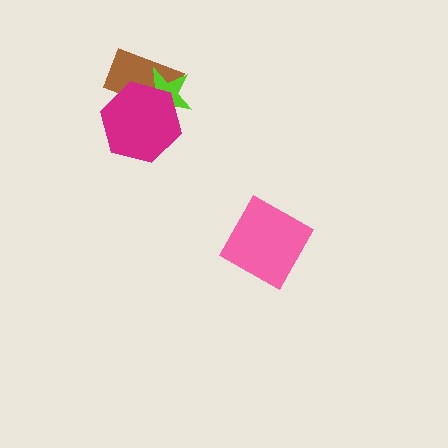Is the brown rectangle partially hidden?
Yes, it is partially covered by another shape.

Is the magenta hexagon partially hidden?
No, no other shape covers it.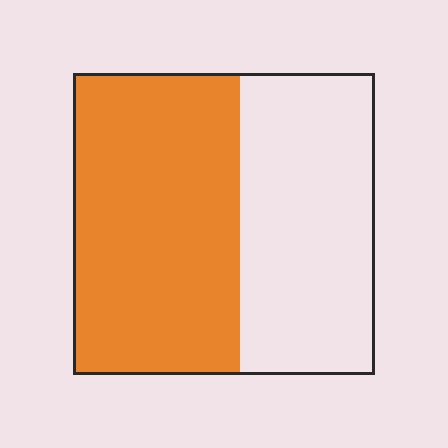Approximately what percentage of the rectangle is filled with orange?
Approximately 55%.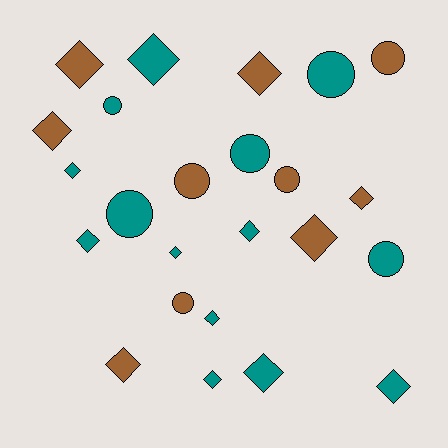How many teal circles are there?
There are 5 teal circles.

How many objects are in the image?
There are 24 objects.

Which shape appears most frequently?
Diamond, with 15 objects.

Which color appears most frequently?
Teal, with 14 objects.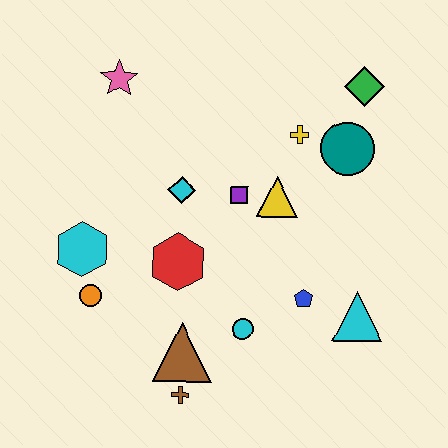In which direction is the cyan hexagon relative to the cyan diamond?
The cyan hexagon is to the left of the cyan diamond.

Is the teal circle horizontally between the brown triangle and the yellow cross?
No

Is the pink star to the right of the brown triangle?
No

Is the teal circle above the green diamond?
No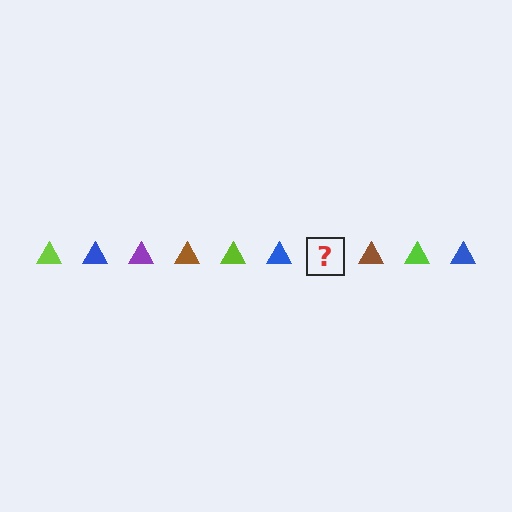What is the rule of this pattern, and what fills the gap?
The rule is that the pattern cycles through lime, blue, purple, brown triangles. The gap should be filled with a purple triangle.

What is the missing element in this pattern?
The missing element is a purple triangle.